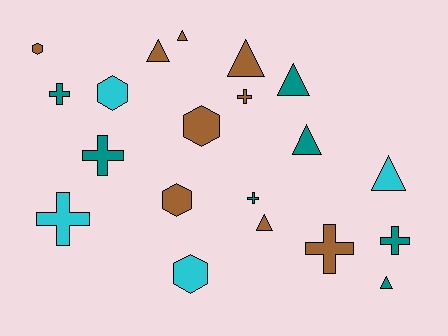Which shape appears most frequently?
Triangle, with 8 objects.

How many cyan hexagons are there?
There are 2 cyan hexagons.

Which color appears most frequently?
Brown, with 9 objects.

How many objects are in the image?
There are 20 objects.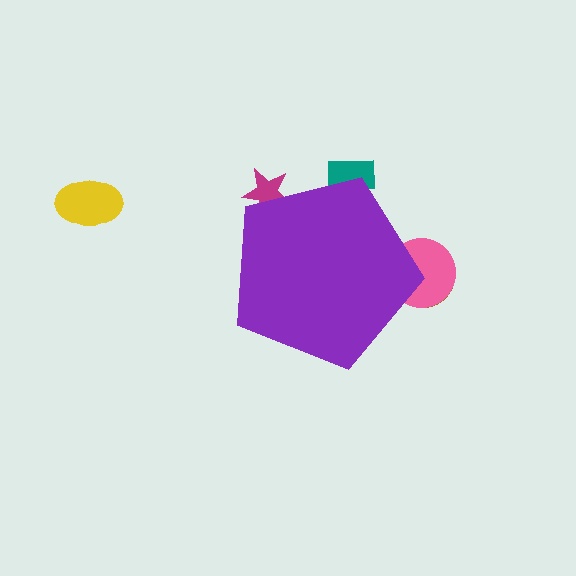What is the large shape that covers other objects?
A purple pentagon.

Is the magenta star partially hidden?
Yes, the magenta star is partially hidden behind the purple pentagon.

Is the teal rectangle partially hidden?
Yes, the teal rectangle is partially hidden behind the purple pentagon.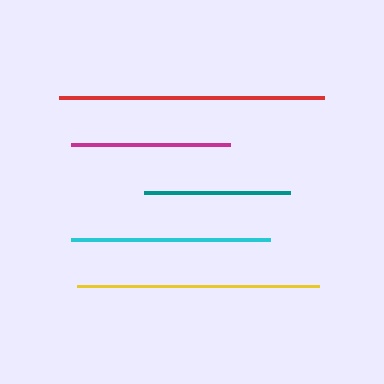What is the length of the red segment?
The red segment is approximately 265 pixels long.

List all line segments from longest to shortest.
From longest to shortest: red, yellow, cyan, magenta, teal.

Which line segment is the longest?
The red line is the longest at approximately 265 pixels.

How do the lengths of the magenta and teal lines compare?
The magenta and teal lines are approximately the same length.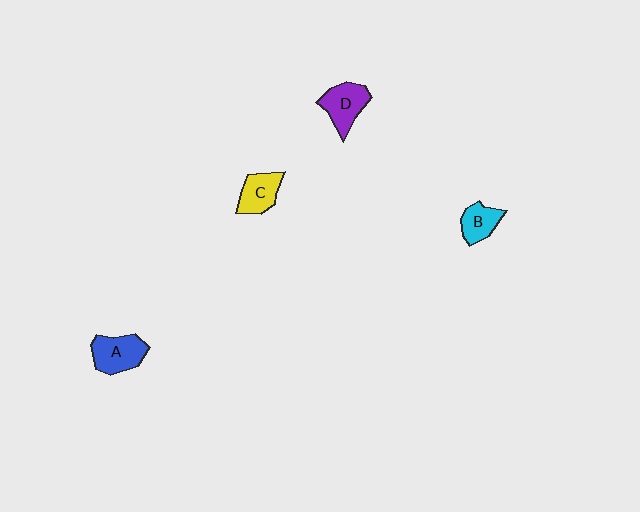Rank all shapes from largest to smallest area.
From largest to smallest: A (blue), D (purple), C (yellow), B (cyan).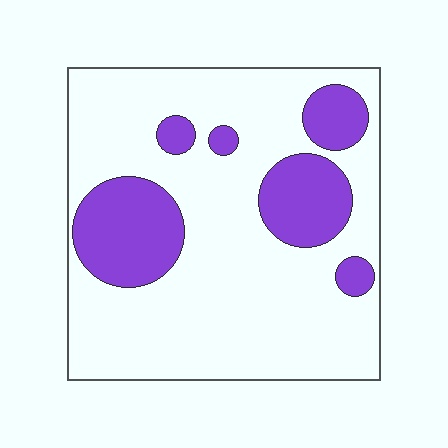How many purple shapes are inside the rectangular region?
6.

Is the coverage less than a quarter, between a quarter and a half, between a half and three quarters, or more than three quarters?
Less than a quarter.